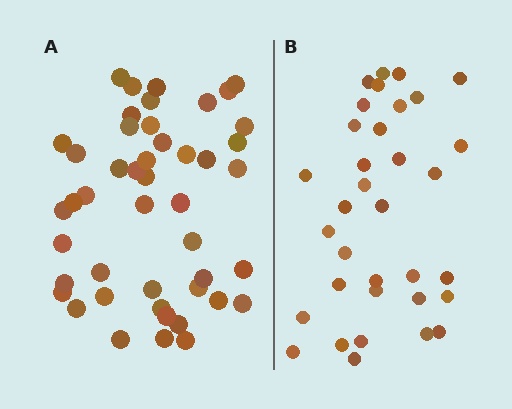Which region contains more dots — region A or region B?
Region A (the left region) has more dots.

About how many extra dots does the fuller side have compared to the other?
Region A has roughly 12 or so more dots than region B.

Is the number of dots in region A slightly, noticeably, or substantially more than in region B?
Region A has noticeably more, but not dramatically so. The ratio is roughly 1.4 to 1.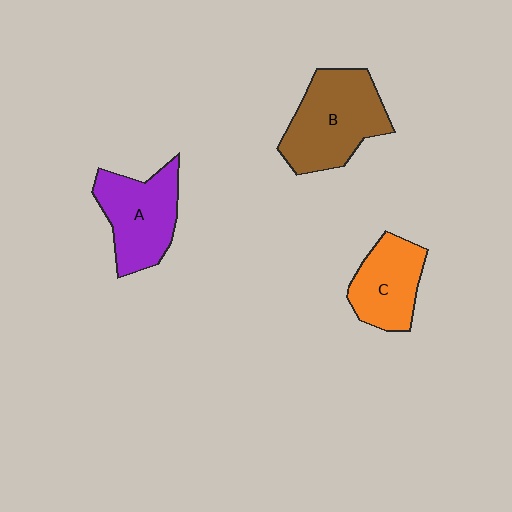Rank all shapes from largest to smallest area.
From largest to smallest: B (brown), A (purple), C (orange).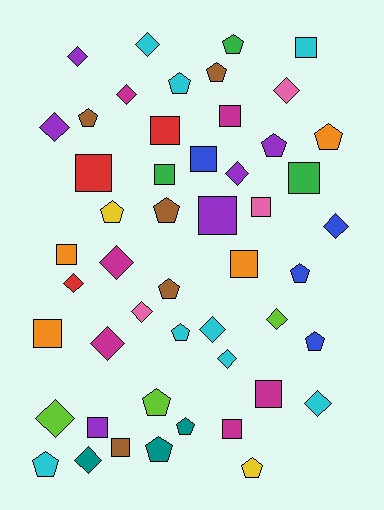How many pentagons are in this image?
There are 17 pentagons.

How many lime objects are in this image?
There are 3 lime objects.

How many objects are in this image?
There are 50 objects.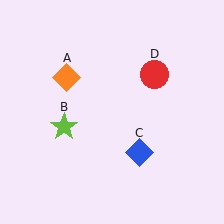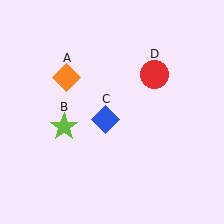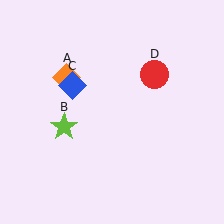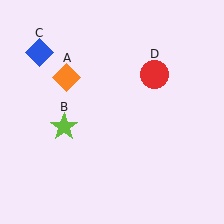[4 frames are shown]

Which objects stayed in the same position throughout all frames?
Orange diamond (object A) and lime star (object B) and red circle (object D) remained stationary.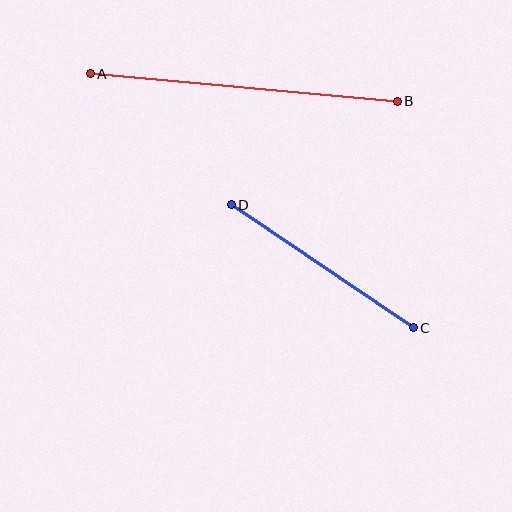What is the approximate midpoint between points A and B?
The midpoint is at approximately (244, 88) pixels.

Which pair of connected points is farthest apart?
Points A and B are farthest apart.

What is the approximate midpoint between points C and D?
The midpoint is at approximately (322, 266) pixels.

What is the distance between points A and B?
The distance is approximately 308 pixels.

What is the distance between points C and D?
The distance is approximately 220 pixels.